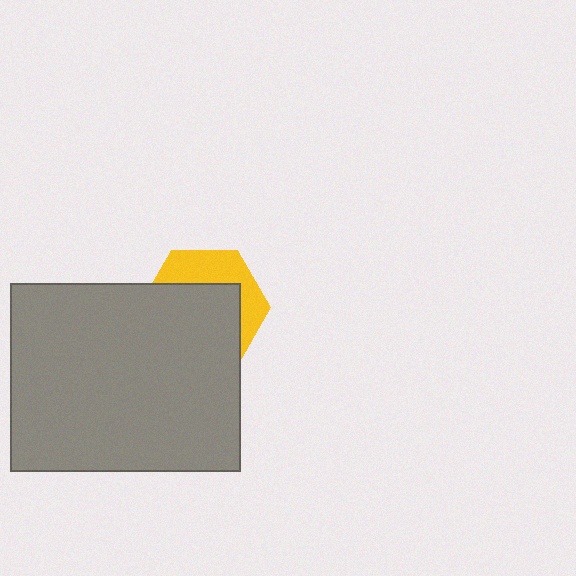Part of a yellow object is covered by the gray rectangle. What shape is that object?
It is a hexagon.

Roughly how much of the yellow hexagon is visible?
A small part of it is visible (roughly 36%).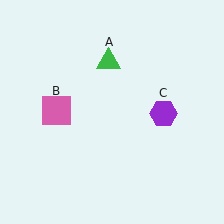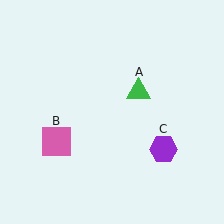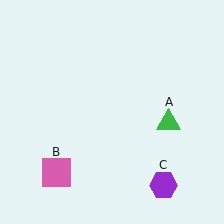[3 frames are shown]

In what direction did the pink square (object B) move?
The pink square (object B) moved down.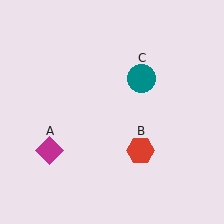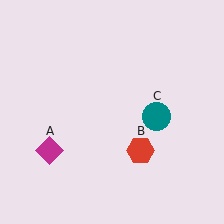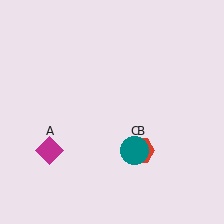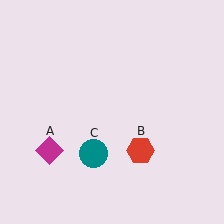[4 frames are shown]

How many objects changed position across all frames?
1 object changed position: teal circle (object C).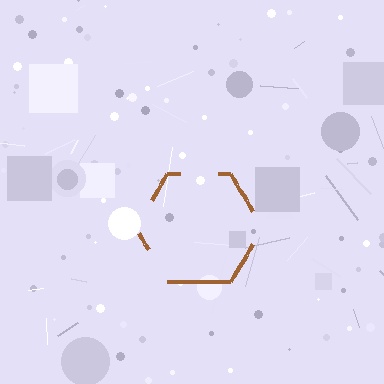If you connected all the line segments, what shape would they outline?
They would outline a hexagon.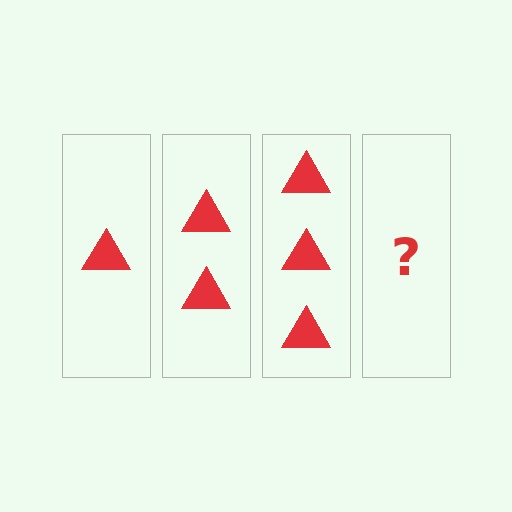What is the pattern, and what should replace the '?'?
The pattern is that each step adds one more triangle. The '?' should be 4 triangles.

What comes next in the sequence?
The next element should be 4 triangles.